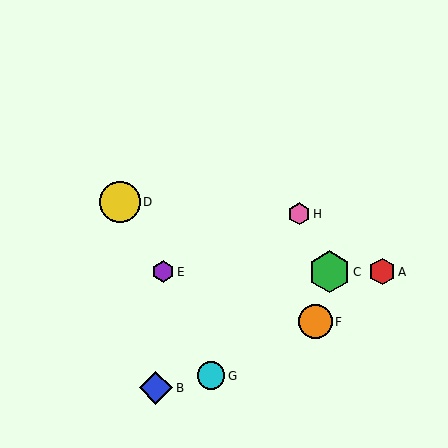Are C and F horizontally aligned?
No, C is at y≈272 and F is at y≈322.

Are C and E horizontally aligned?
Yes, both are at y≈272.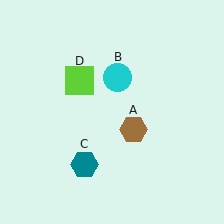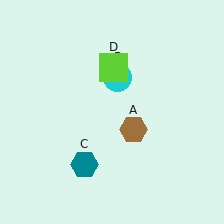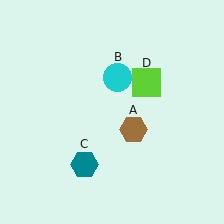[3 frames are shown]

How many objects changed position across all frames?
1 object changed position: lime square (object D).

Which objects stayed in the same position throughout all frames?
Brown hexagon (object A) and cyan circle (object B) and teal hexagon (object C) remained stationary.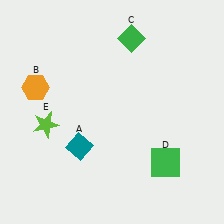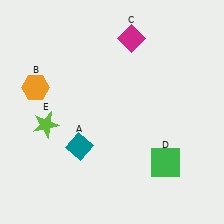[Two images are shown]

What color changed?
The diamond (C) changed from green in Image 1 to magenta in Image 2.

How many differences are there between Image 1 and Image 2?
There is 1 difference between the two images.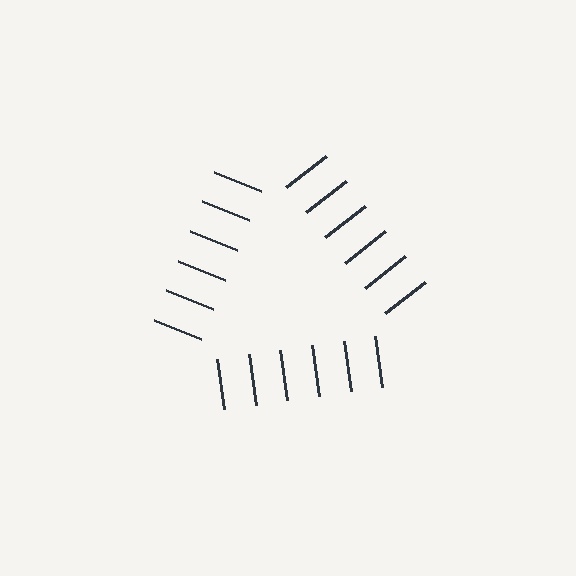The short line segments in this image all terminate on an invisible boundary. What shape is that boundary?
An illusory triangle — the line segments terminate on its edges but no continuous stroke is drawn.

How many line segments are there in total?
18 — 6 along each of the 3 edges.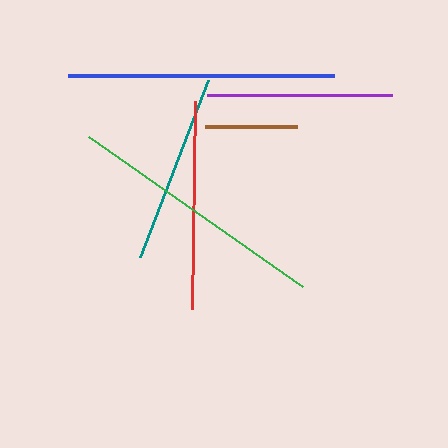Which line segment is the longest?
The blue line is the longest at approximately 266 pixels.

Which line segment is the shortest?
The brown line is the shortest at approximately 92 pixels.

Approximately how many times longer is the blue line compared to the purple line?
The blue line is approximately 1.4 times the length of the purple line.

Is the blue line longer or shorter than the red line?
The blue line is longer than the red line.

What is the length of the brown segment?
The brown segment is approximately 92 pixels long.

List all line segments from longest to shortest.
From longest to shortest: blue, green, red, teal, purple, brown.